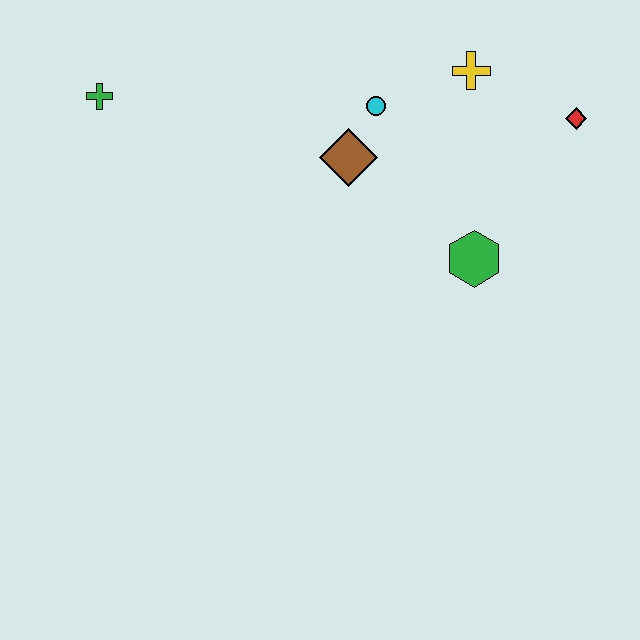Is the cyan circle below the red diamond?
No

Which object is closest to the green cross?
The brown diamond is closest to the green cross.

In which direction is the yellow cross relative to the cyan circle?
The yellow cross is to the right of the cyan circle.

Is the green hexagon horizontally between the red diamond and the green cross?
Yes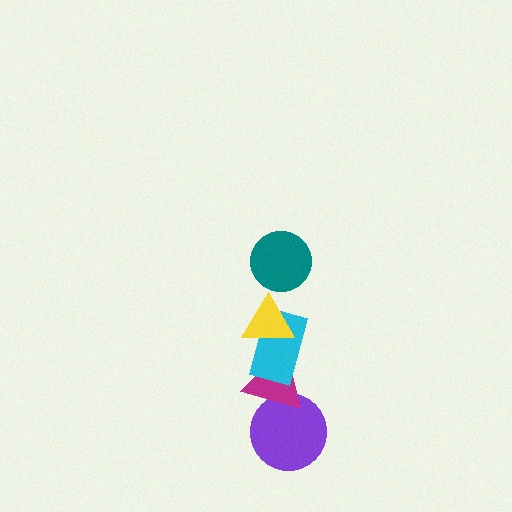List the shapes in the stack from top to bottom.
From top to bottom: the teal circle, the yellow triangle, the cyan rectangle, the magenta triangle, the purple circle.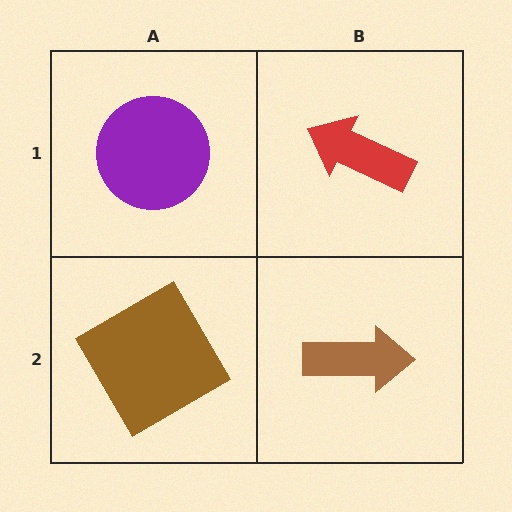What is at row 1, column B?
A red arrow.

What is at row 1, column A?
A purple circle.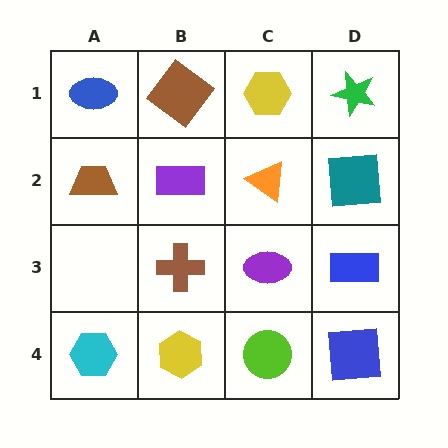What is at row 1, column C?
A yellow hexagon.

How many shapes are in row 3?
3 shapes.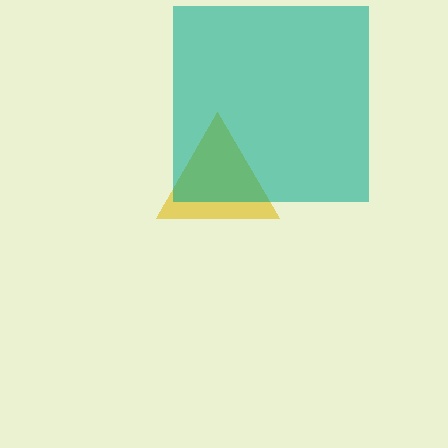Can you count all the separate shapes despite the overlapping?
Yes, there are 2 separate shapes.